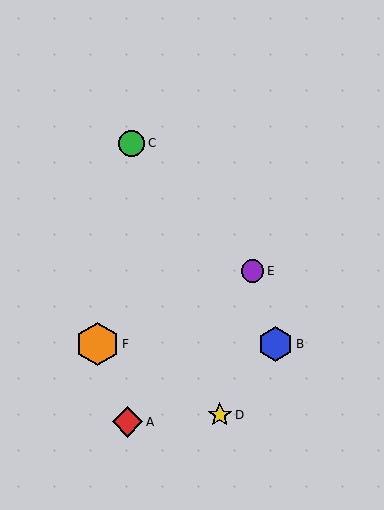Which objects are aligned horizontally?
Objects B, F are aligned horizontally.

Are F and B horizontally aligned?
Yes, both are at y≈344.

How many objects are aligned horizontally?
2 objects (B, F) are aligned horizontally.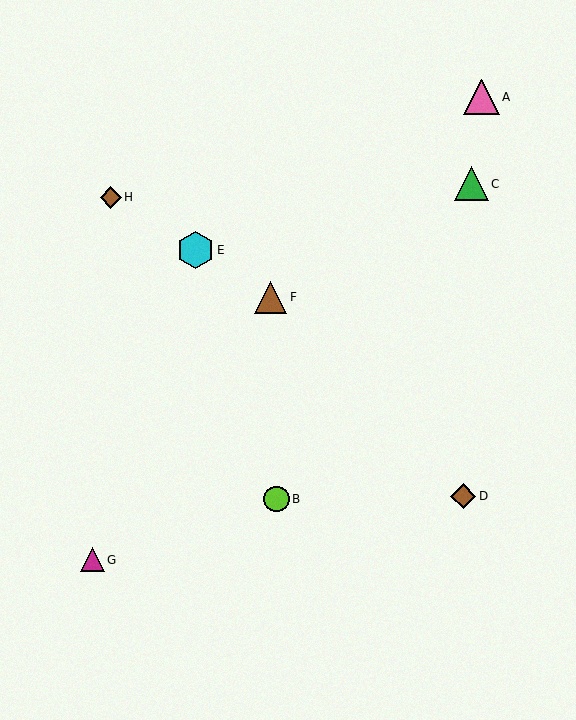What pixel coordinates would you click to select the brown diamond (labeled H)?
Click at (111, 197) to select the brown diamond H.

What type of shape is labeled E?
Shape E is a cyan hexagon.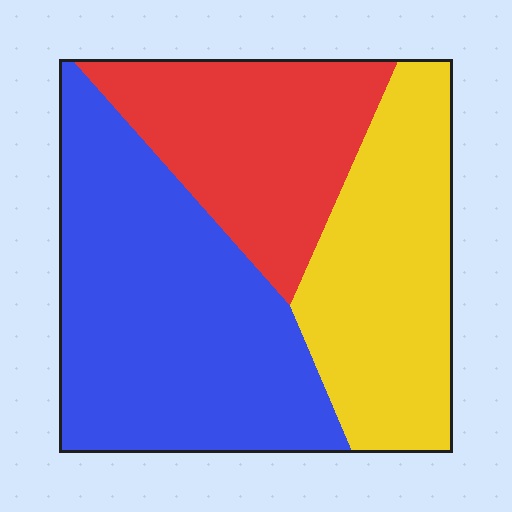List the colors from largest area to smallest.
From largest to smallest: blue, yellow, red.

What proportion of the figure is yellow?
Yellow takes up between a quarter and a half of the figure.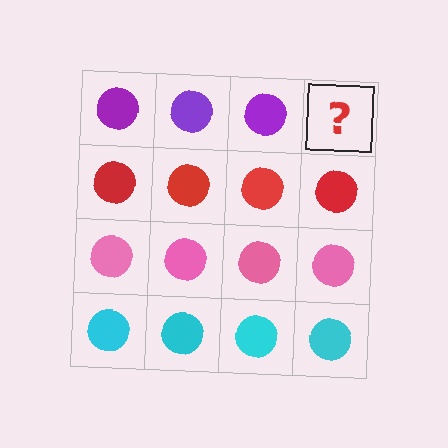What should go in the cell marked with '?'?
The missing cell should contain a purple circle.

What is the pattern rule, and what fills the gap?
The rule is that each row has a consistent color. The gap should be filled with a purple circle.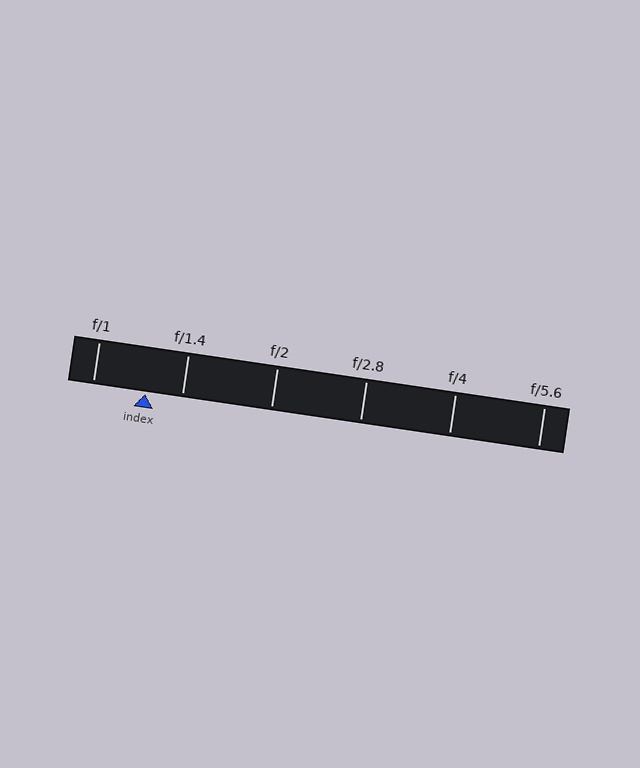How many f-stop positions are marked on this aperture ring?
There are 6 f-stop positions marked.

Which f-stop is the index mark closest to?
The index mark is closest to f/1.4.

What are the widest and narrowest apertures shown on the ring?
The widest aperture shown is f/1 and the narrowest is f/5.6.